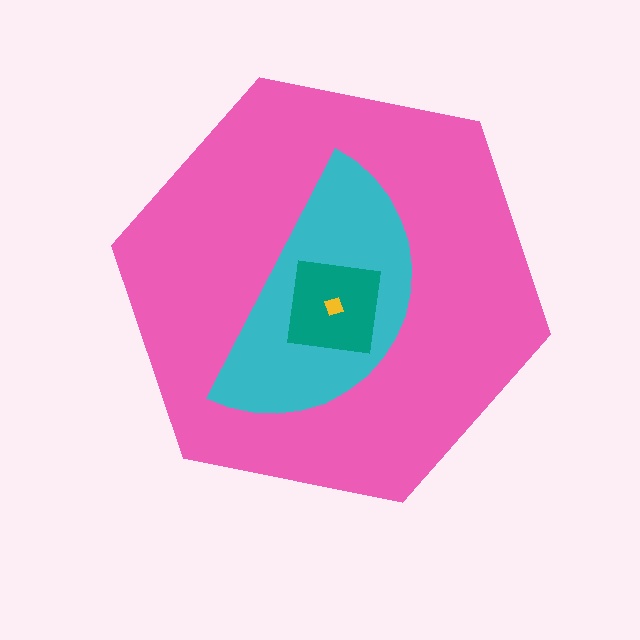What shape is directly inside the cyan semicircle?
The teal square.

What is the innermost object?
The yellow diamond.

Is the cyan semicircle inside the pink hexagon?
Yes.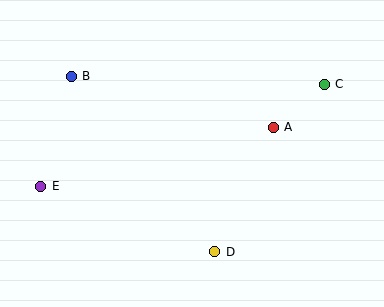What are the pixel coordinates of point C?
Point C is at (324, 84).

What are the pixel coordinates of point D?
Point D is at (215, 252).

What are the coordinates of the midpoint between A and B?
The midpoint between A and B is at (172, 102).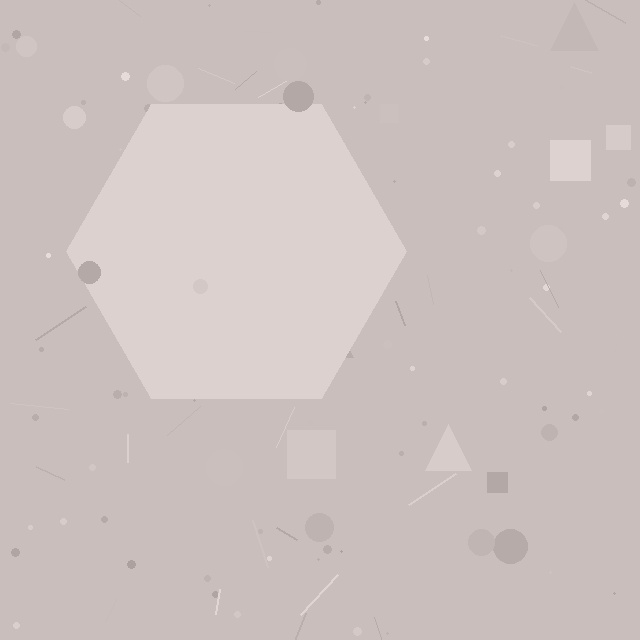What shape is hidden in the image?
A hexagon is hidden in the image.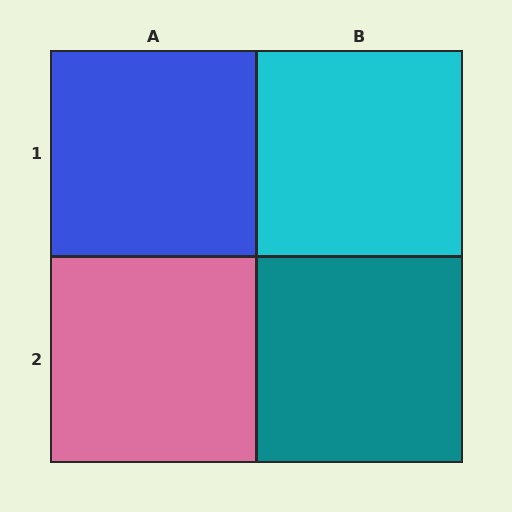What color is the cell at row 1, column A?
Blue.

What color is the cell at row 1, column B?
Cyan.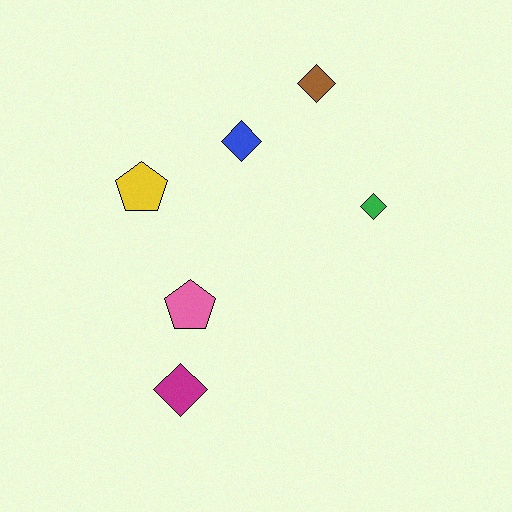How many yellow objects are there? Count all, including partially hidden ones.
There is 1 yellow object.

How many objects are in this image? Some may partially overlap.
There are 6 objects.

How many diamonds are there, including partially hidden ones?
There are 4 diamonds.